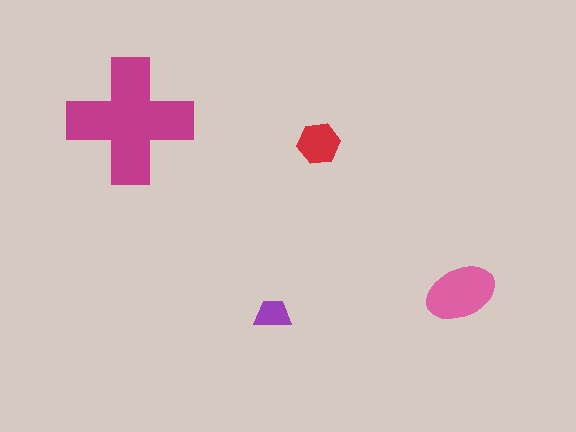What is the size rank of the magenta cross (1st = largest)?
1st.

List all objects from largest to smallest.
The magenta cross, the pink ellipse, the red hexagon, the purple trapezoid.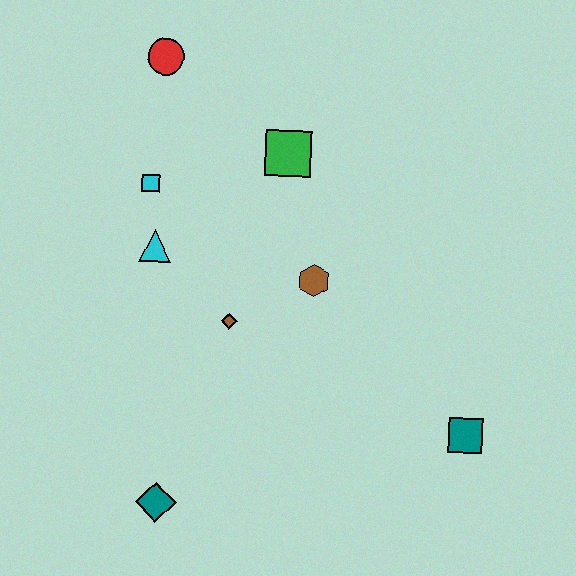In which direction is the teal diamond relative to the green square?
The teal diamond is below the green square.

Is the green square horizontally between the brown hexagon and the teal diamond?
Yes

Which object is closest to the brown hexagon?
The brown diamond is closest to the brown hexagon.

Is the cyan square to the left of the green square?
Yes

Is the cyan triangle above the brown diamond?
Yes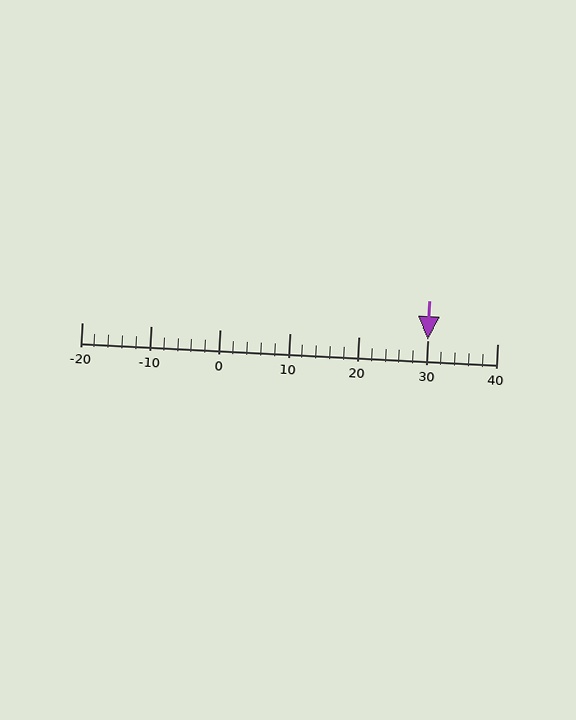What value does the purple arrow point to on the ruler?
The purple arrow points to approximately 30.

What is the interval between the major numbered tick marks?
The major tick marks are spaced 10 units apart.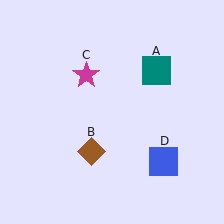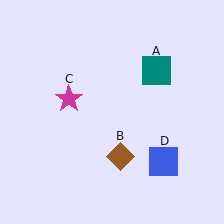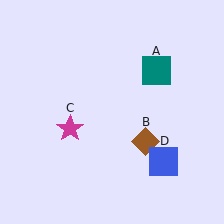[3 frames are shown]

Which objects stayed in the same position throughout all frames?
Teal square (object A) and blue square (object D) remained stationary.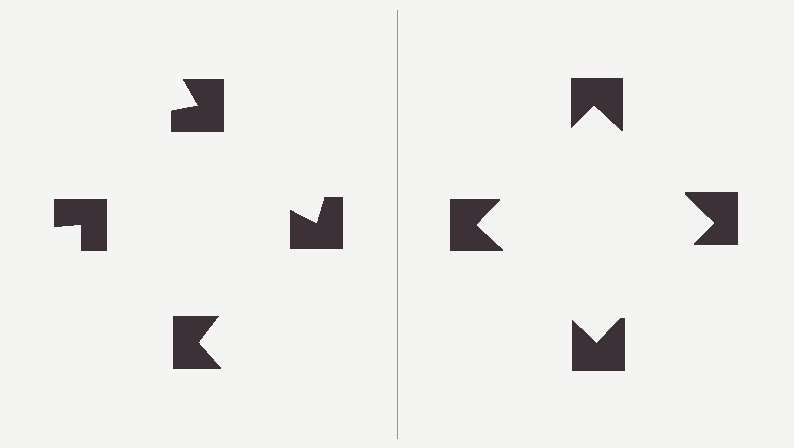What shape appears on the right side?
An illusory square.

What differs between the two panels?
The notched squares are positioned identically on both sides; only the wedge orientations differ. On the right they align to a square; on the left they are misaligned.